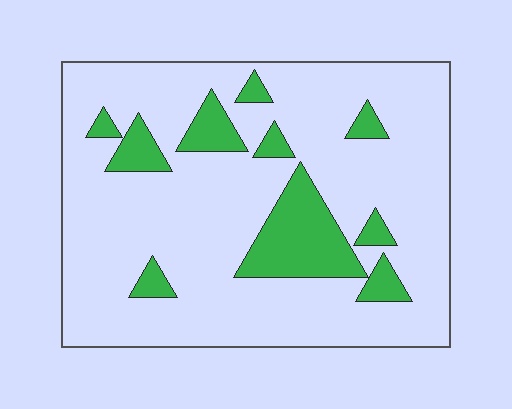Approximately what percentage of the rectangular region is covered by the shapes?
Approximately 15%.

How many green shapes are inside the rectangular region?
10.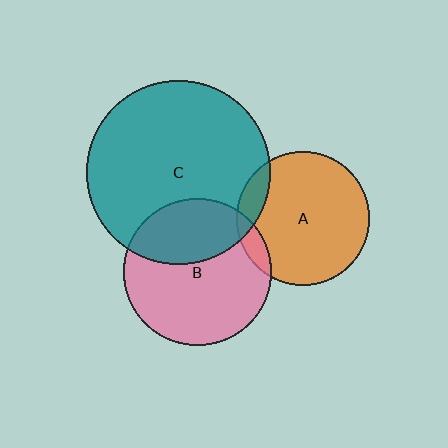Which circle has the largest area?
Circle C (teal).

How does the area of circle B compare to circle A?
Approximately 1.2 times.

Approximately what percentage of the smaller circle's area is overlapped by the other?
Approximately 10%.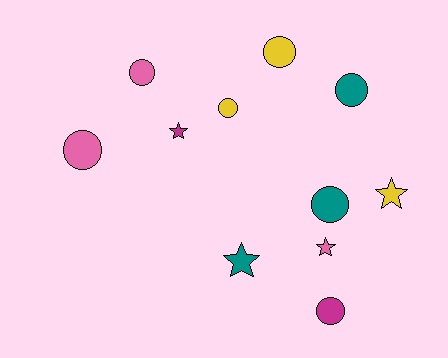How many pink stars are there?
There is 1 pink star.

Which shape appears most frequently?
Circle, with 7 objects.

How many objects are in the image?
There are 11 objects.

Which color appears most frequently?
Pink, with 3 objects.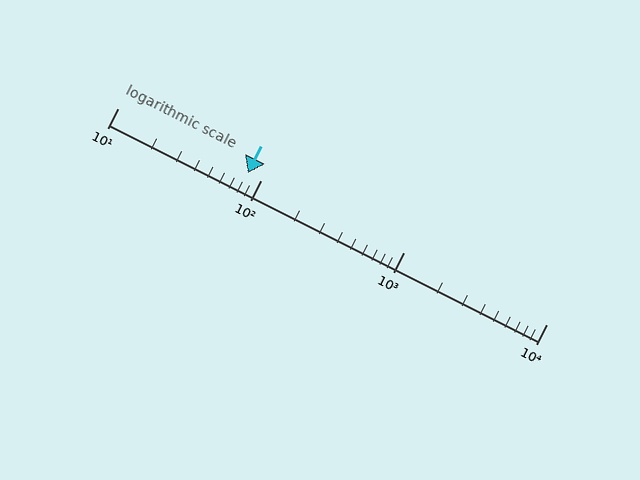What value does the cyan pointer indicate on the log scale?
The pointer indicates approximately 81.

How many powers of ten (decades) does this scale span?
The scale spans 3 decades, from 10 to 10000.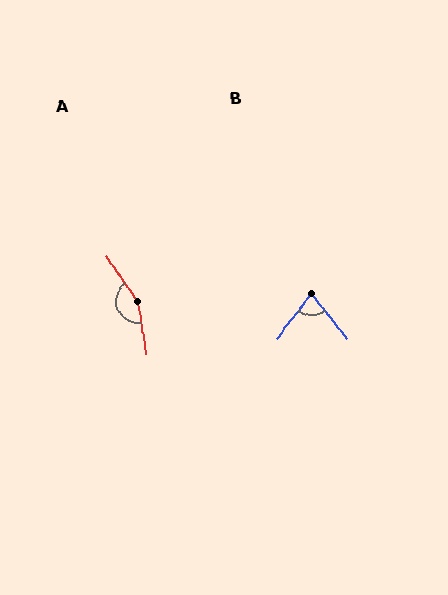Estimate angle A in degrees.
Approximately 156 degrees.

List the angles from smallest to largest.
B (76°), A (156°).